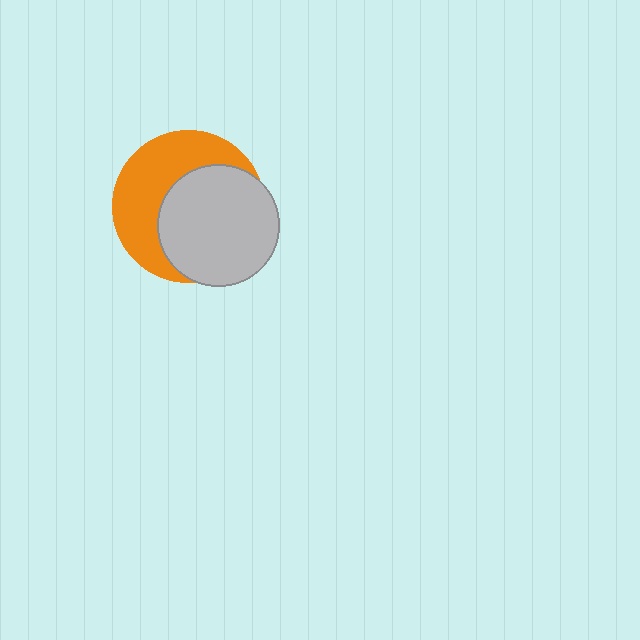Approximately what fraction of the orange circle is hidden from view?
Roughly 53% of the orange circle is hidden behind the light gray circle.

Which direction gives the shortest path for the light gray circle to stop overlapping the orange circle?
Moving toward the lower-right gives the shortest separation.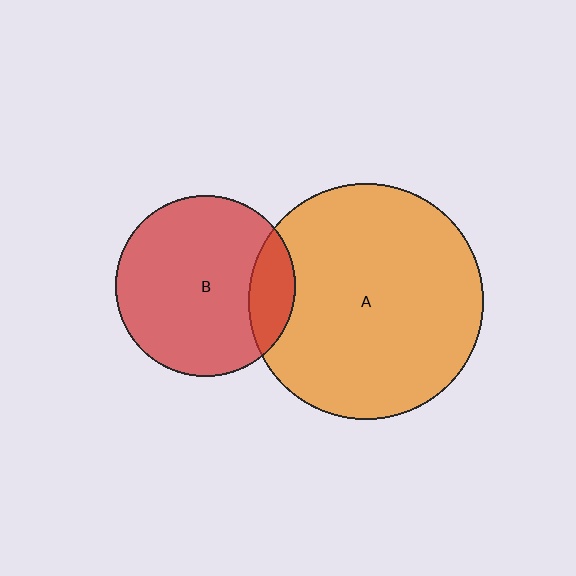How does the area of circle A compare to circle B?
Approximately 1.7 times.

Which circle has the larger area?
Circle A (orange).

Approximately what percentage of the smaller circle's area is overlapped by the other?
Approximately 15%.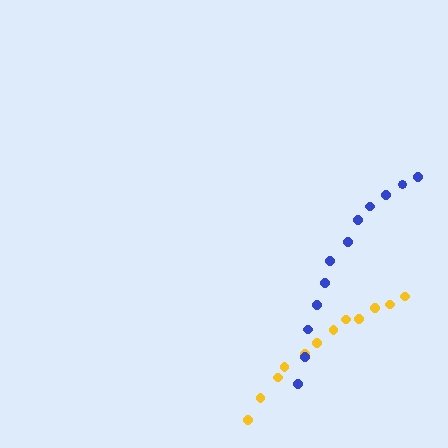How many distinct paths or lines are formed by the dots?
There are 2 distinct paths.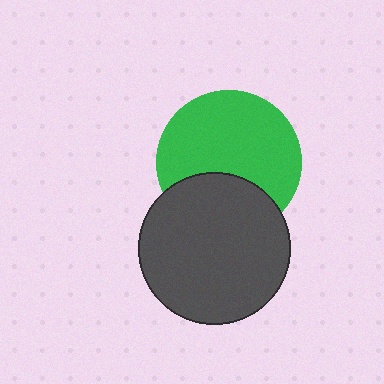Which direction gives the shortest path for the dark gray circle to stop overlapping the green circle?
Moving down gives the shortest separation.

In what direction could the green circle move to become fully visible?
The green circle could move up. That would shift it out from behind the dark gray circle entirely.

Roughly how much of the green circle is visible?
Most of it is visible (roughly 69%).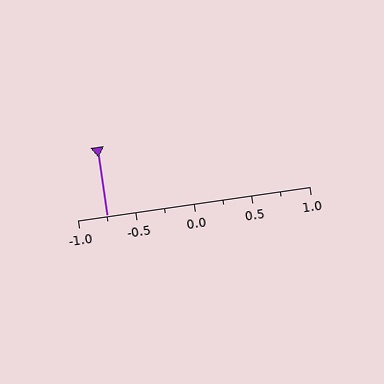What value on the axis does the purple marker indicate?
The marker indicates approximately -0.75.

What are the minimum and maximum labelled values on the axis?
The axis runs from -1.0 to 1.0.